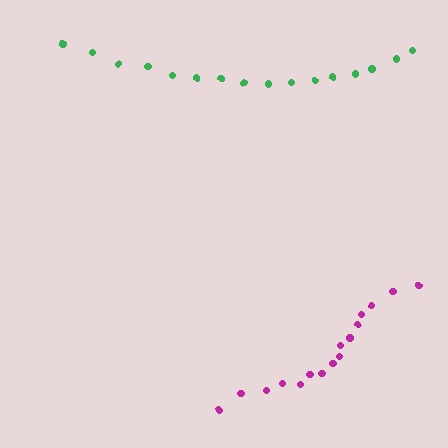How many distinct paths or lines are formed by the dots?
There are 2 distinct paths.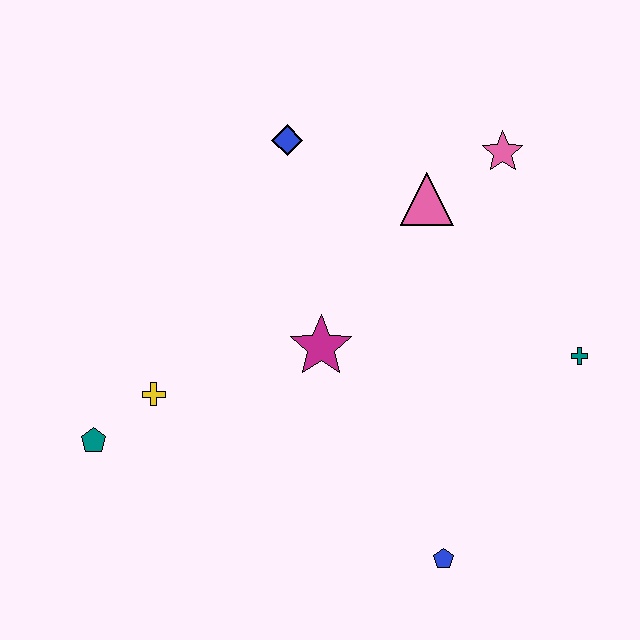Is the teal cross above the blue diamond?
No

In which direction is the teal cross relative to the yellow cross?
The teal cross is to the right of the yellow cross.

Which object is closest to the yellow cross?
The teal pentagon is closest to the yellow cross.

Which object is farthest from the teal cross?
The teal pentagon is farthest from the teal cross.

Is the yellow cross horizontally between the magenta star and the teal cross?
No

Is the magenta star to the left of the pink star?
Yes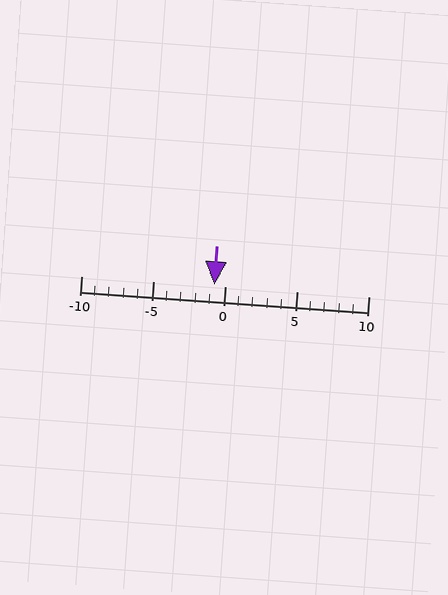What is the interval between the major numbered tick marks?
The major tick marks are spaced 5 units apart.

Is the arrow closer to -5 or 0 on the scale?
The arrow is closer to 0.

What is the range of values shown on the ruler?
The ruler shows values from -10 to 10.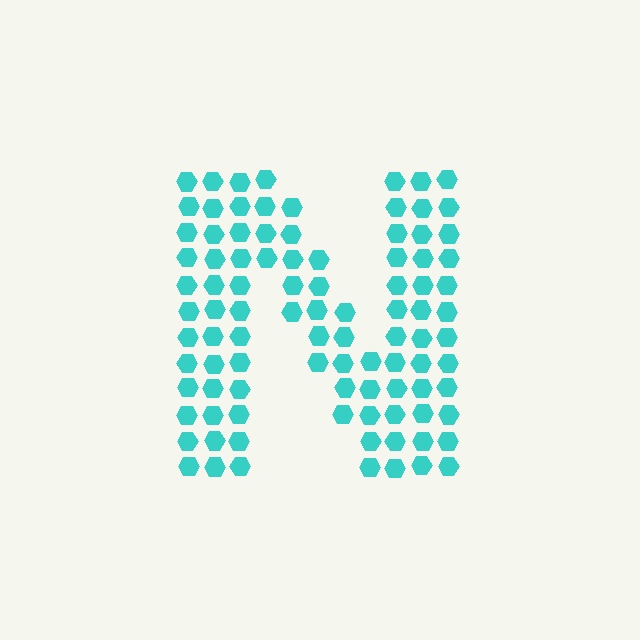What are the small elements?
The small elements are hexagons.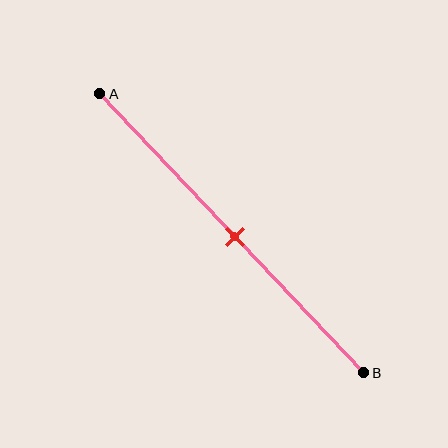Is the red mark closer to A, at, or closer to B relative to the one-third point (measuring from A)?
The red mark is closer to point B than the one-third point of segment AB.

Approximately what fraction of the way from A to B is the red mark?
The red mark is approximately 50% of the way from A to B.